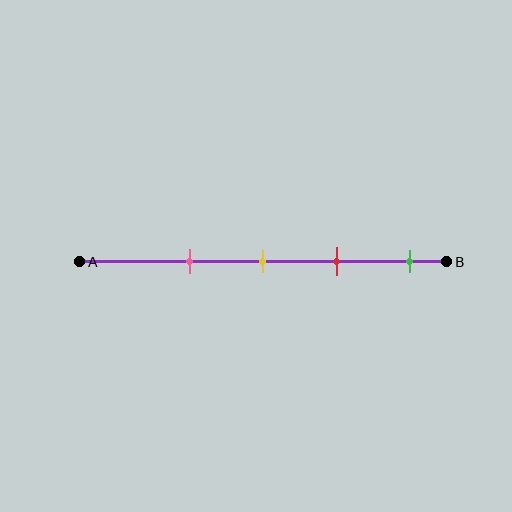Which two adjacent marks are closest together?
The yellow and red marks are the closest adjacent pair.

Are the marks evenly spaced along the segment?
Yes, the marks are approximately evenly spaced.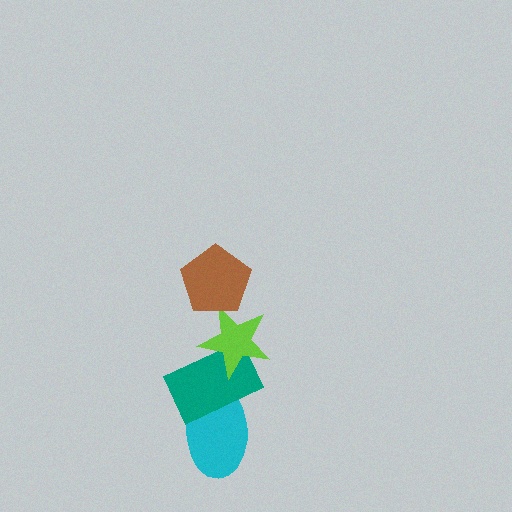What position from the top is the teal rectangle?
The teal rectangle is 3rd from the top.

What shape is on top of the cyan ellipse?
The teal rectangle is on top of the cyan ellipse.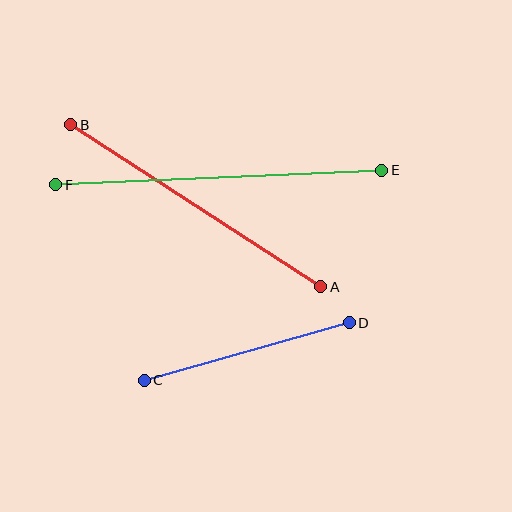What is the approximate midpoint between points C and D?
The midpoint is at approximately (247, 352) pixels.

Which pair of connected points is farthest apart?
Points E and F are farthest apart.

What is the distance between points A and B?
The distance is approximately 298 pixels.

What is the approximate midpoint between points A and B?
The midpoint is at approximately (196, 206) pixels.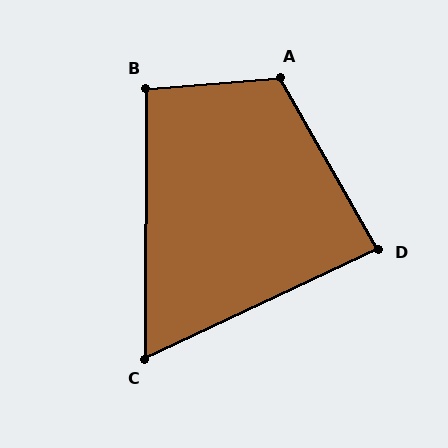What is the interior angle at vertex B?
Approximately 95 degrees (approximately right).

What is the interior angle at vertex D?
Approximately 85 degrees (approximately right).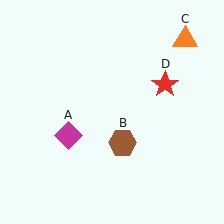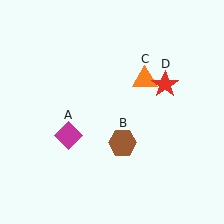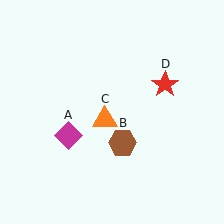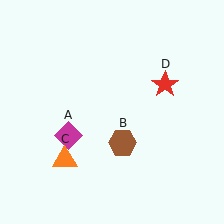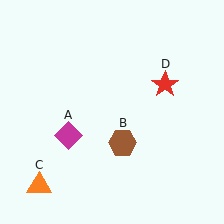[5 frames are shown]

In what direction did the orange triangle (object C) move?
The orange triangle (object C) moved down and to the left.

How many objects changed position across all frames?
1 object changed position: orange triangle (object C).